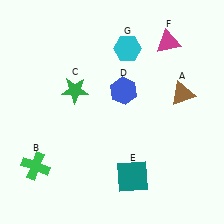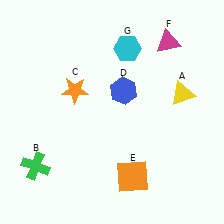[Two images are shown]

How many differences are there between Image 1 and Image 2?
There are 3 differences between the two images.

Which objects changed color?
A changed from brown to yellow. C changed from green to orange. E changed from teal to orange.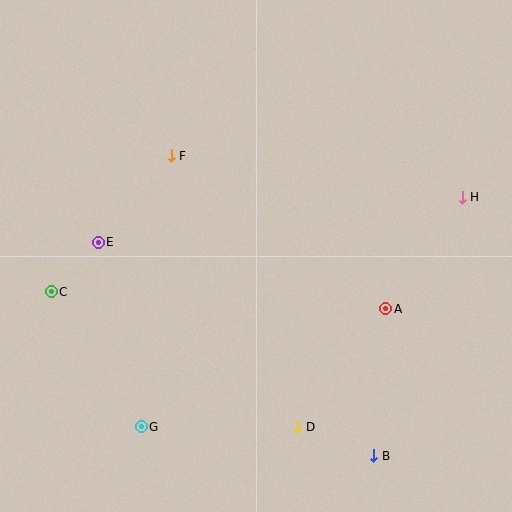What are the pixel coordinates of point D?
Point D is at (298, 427).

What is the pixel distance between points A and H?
The distance between A and H is 135 pixels.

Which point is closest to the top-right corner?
Point H is closest to the top-right corner.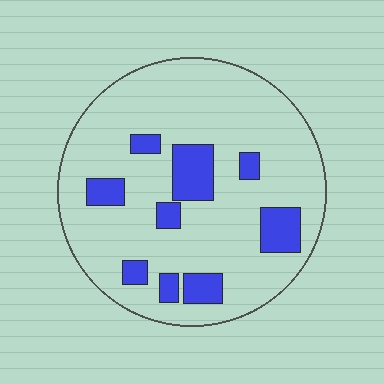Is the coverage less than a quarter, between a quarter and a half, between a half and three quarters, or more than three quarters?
Less than a quarter.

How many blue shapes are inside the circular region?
9.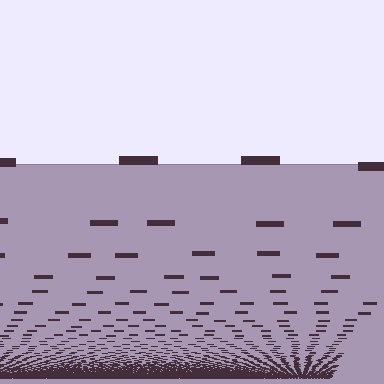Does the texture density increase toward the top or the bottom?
Density increases toward the bottom.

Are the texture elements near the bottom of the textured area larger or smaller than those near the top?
Smaller. The gradient is inverted — elements near the bottom are smaller and denser.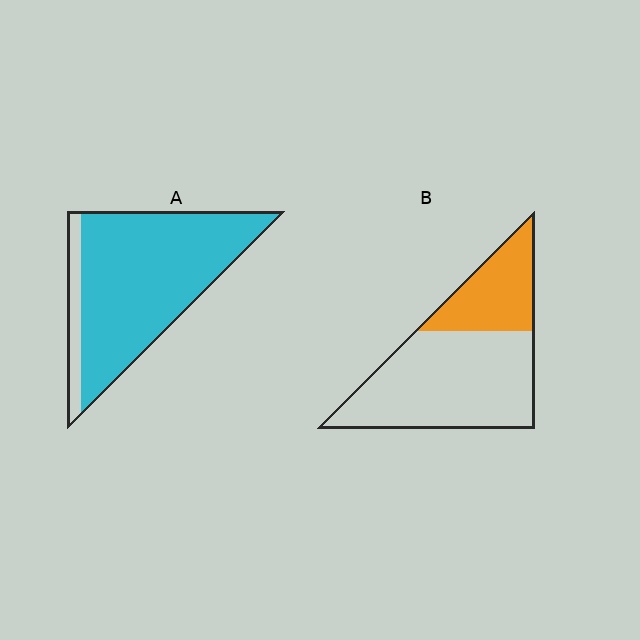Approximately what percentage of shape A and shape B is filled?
A is approximately 90% and B is approximately 30%.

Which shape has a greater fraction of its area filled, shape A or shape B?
Shape A.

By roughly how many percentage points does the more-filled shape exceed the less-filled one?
By roughly 55 percentage points (A over B).